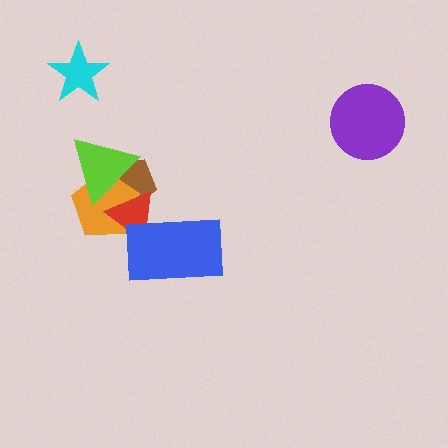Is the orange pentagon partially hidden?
Yes, it is partially covered by another shape.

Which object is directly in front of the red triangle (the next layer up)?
The blue rectangle is directly in front of the red triangle.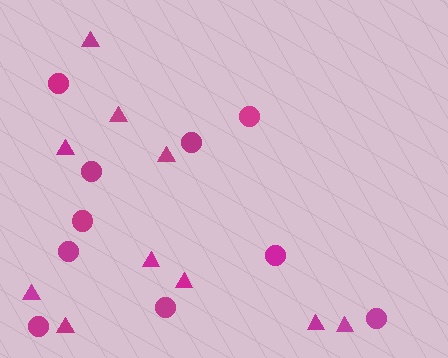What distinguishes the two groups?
There are 2 groups: one group of circles (10) and one group of triangles (10).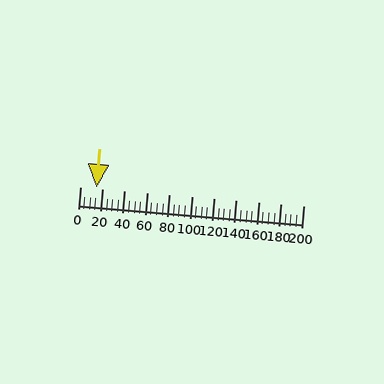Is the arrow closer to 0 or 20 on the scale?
The arrow is closer to 20.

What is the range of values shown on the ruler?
The ruler shows values from 0 to 200.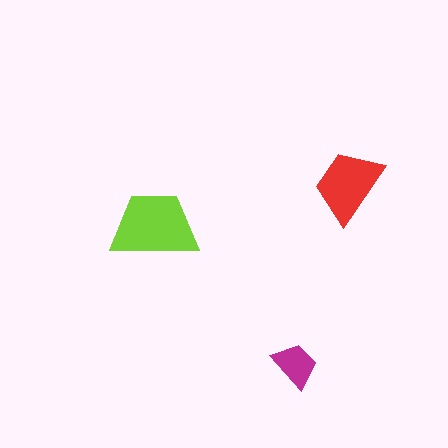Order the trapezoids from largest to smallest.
the lime one, the red one, the magenta one.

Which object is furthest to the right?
The red trapezoid is rightmost.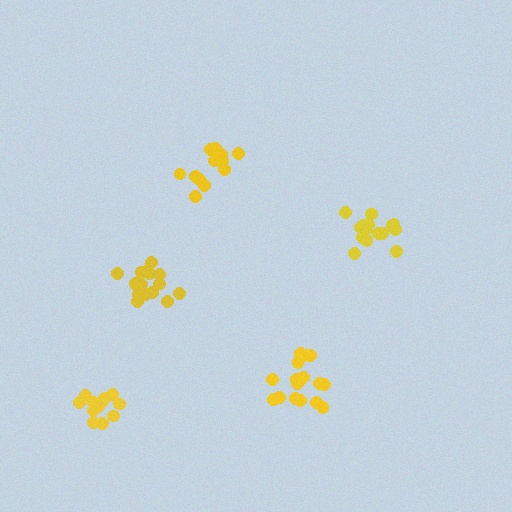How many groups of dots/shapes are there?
There are 5 groups.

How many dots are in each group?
Group 1: 13 dots, Group 2: 16 dots, Group 3: 12 dots, Group 4: 15 dots, Group 5: 16 dots (72 total).